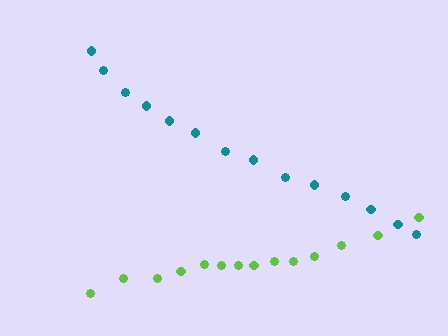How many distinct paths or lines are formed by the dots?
There are 2 distinct paths.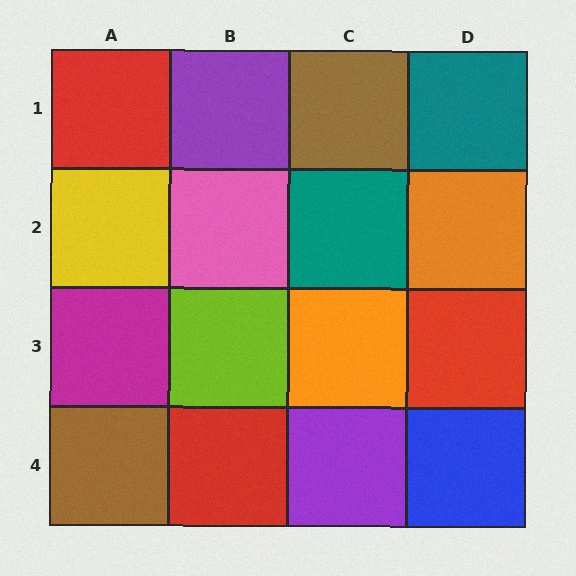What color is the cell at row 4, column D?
Blue.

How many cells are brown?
2 cells are brown.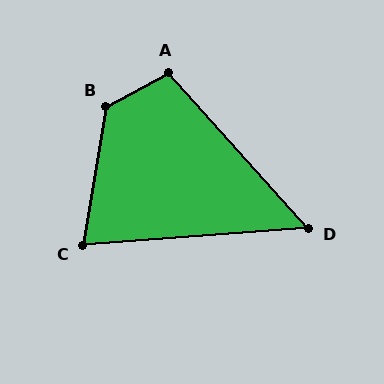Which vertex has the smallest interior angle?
D, at approximately 53 degrees.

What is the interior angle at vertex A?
Approximately 104 degrees (obtuse).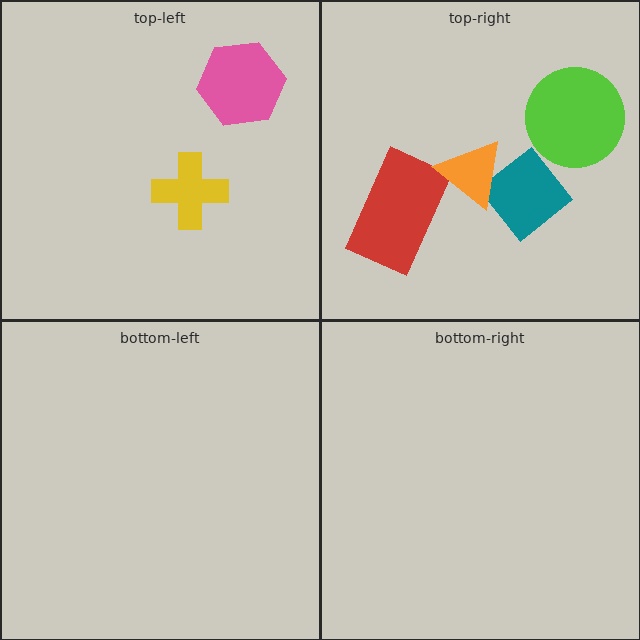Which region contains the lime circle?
The top-right region.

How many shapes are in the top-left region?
2.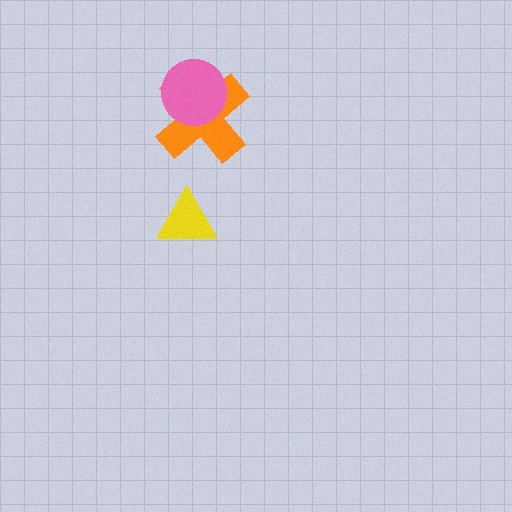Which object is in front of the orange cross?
The pink circle is in front of the orange cross.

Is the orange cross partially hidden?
Yes, it is partially covered by another shape.